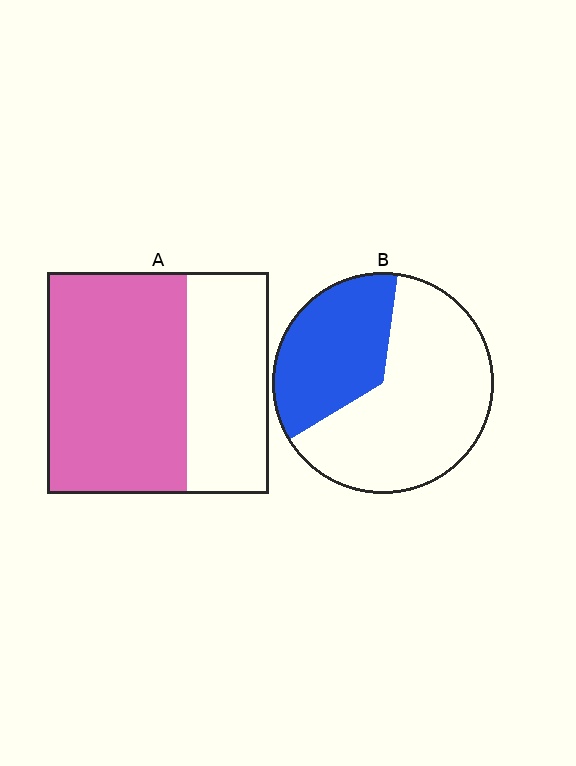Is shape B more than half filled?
No.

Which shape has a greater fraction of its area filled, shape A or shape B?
Shape A.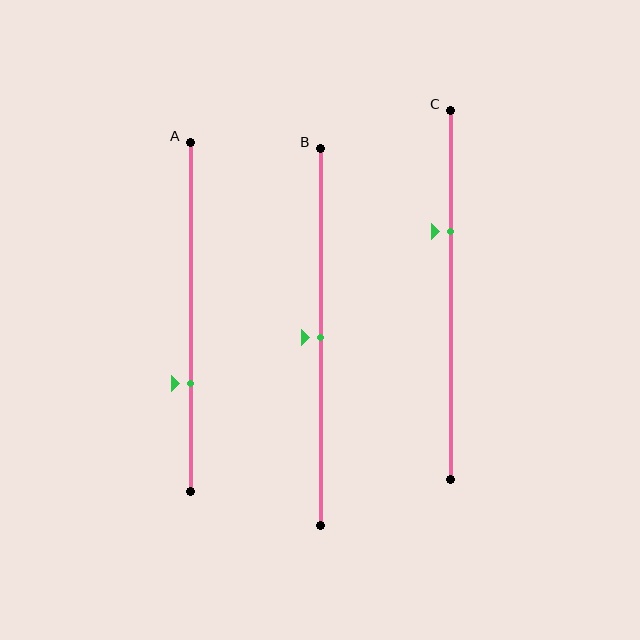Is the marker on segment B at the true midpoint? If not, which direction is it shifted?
Yes, the marker on segment B is at the true midpoint.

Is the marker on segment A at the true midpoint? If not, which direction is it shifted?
No, the marker on segment A is shifted downward by about 19% of the segment length.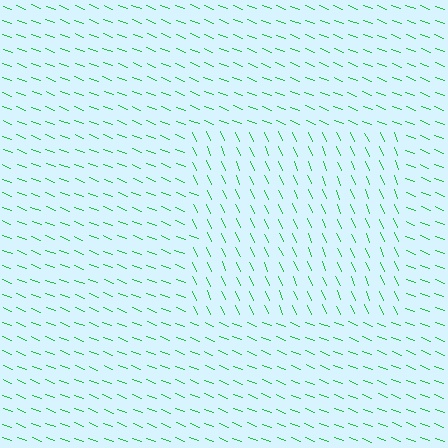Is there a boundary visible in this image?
Yes, there is a texture boundary formed by a change in line orientation.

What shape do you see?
I see a rectangle.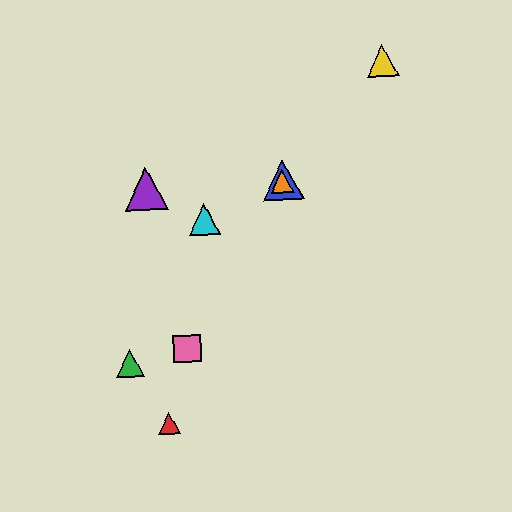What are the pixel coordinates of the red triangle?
The red triangle is at (169, 423).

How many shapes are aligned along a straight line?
4 shapes (the blue triangle, the green triangle, the yellow triangle, the orange triangle) are aligned along a straight line.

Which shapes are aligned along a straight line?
The blue triangle, the green triangle, the yellow triangle, the orange triangle are aligned along a straight line.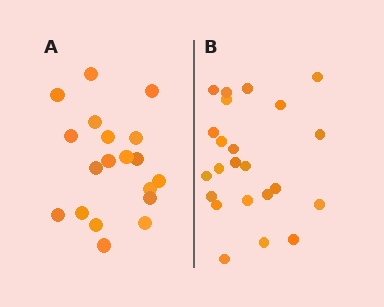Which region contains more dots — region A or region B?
Region B (the right region) has more dots.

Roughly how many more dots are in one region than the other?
Region B has about 4 more dots than region A.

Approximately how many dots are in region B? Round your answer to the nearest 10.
About 20 dots. (The exact count is 23, which rounds to 20.)